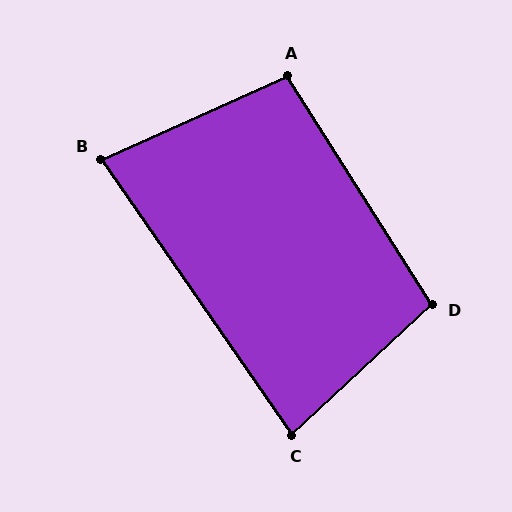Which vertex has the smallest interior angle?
B, at approximately 79 degrees.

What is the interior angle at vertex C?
Approximately 82 degrees (acute).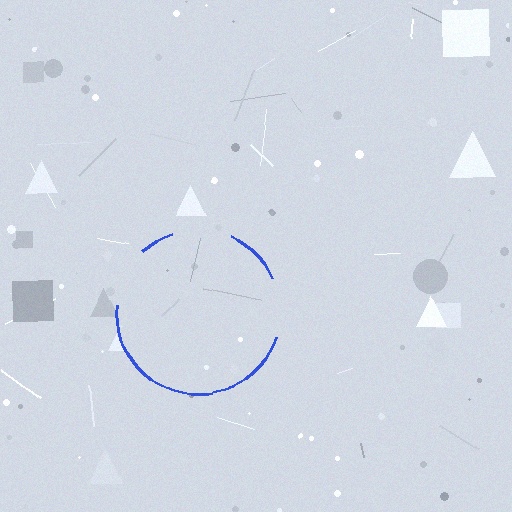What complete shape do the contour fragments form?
The contour fragments form a circle.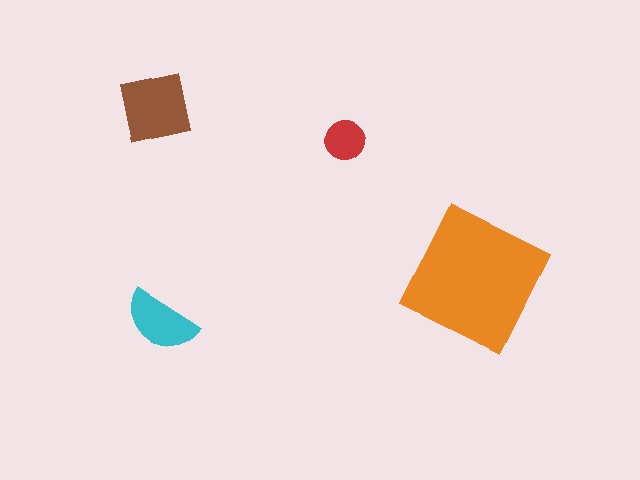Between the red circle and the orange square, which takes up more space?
The orange square.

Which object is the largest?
The orange square.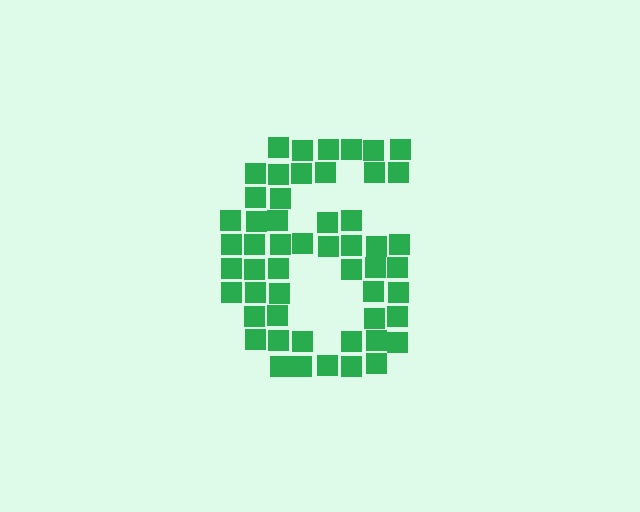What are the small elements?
The small elements are squares.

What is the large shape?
The large shape is the digit 6.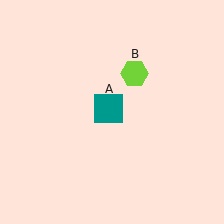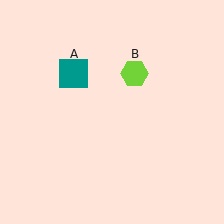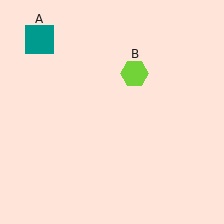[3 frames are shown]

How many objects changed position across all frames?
1 object changed position: teal square (object A).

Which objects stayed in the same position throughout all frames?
Lime hexagon (object B) remained stationary.